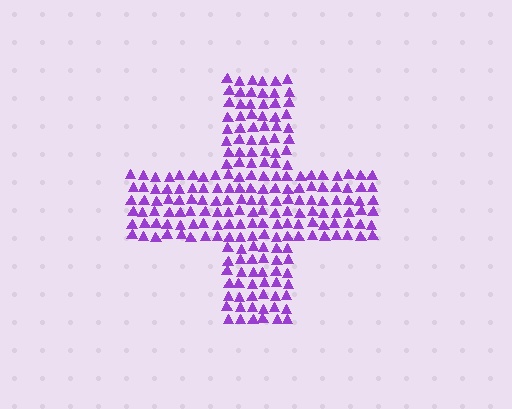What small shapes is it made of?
It is made of small triangles.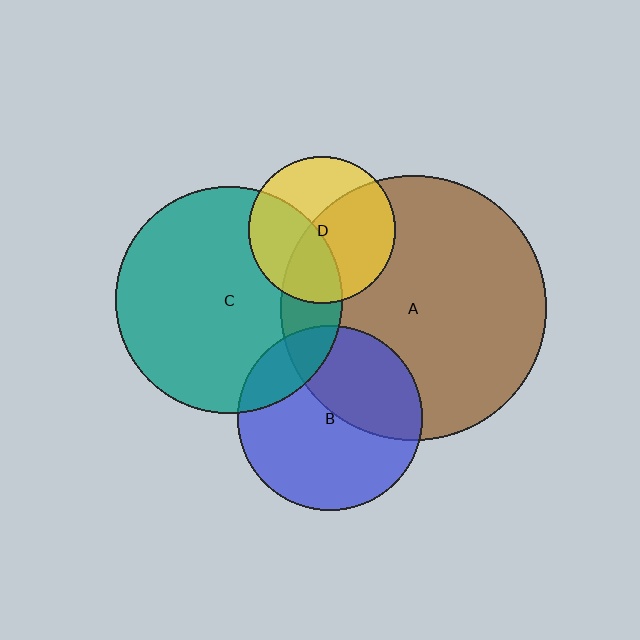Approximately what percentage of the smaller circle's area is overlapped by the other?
Approximately 55%.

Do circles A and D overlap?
Yes.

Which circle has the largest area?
Circle A (brown).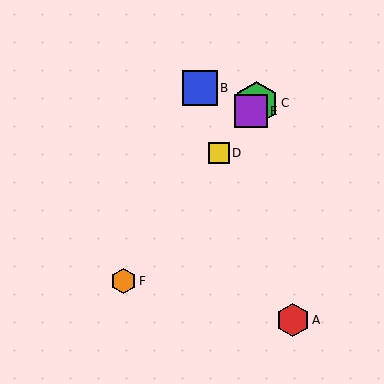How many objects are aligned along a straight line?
4 objects (C, D, E, F) are aligned along a straight line.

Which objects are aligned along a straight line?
Objects C, D, E, F are aligned along a straight line.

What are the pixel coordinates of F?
Object F is at (123, 281).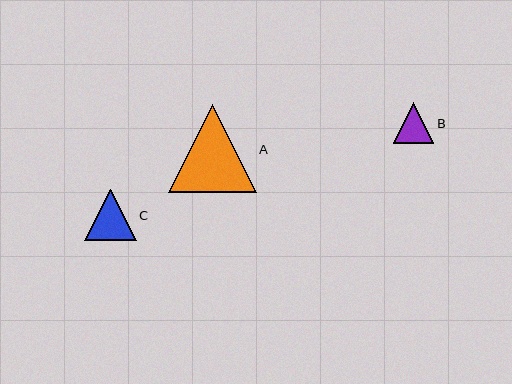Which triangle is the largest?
Triangle A is the largest with a size of approximately 88 pixels.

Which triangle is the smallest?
Triangle B is the smallest with a size of approximately 41 pixels.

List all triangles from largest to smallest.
From largest to smallest: A, C, B.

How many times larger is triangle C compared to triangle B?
Triangle C is approximately 1.3 times the size of triangle B.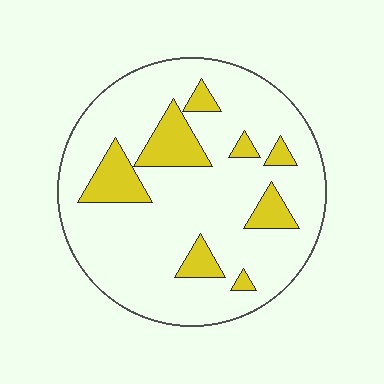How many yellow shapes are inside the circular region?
8.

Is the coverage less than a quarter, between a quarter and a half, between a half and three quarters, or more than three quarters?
Less than a quarter.